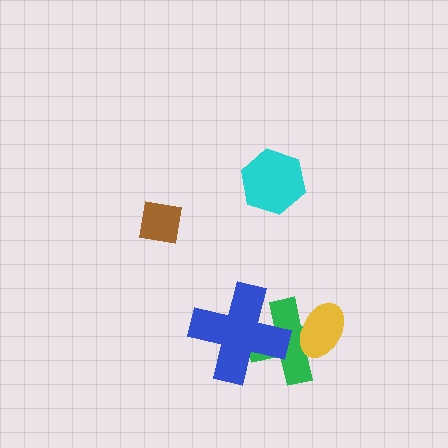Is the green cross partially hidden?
Yes, it is partially covered by another shape.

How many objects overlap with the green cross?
2 objects overlap with the green cross.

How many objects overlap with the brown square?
0 objects overlap with the brown square.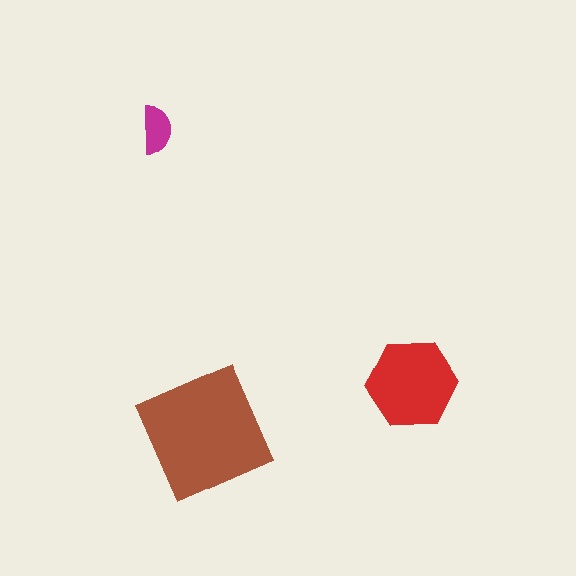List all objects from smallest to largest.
The magenta semicircle, the red hexagon, the brown square.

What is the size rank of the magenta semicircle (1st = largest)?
3rd.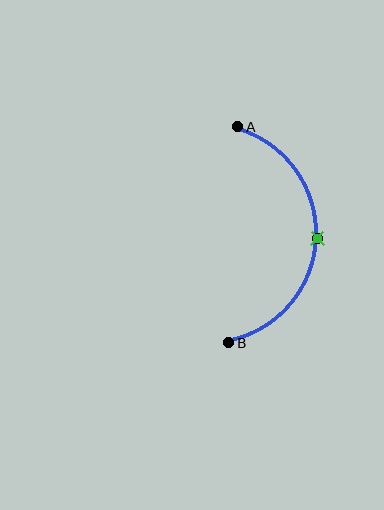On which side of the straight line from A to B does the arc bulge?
The arc bulges to the right of the straight line connecting A and B.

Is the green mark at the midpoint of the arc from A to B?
Yes. The green mark lies on the arc at equal arc-length from both A and B — it is the arc midpoint.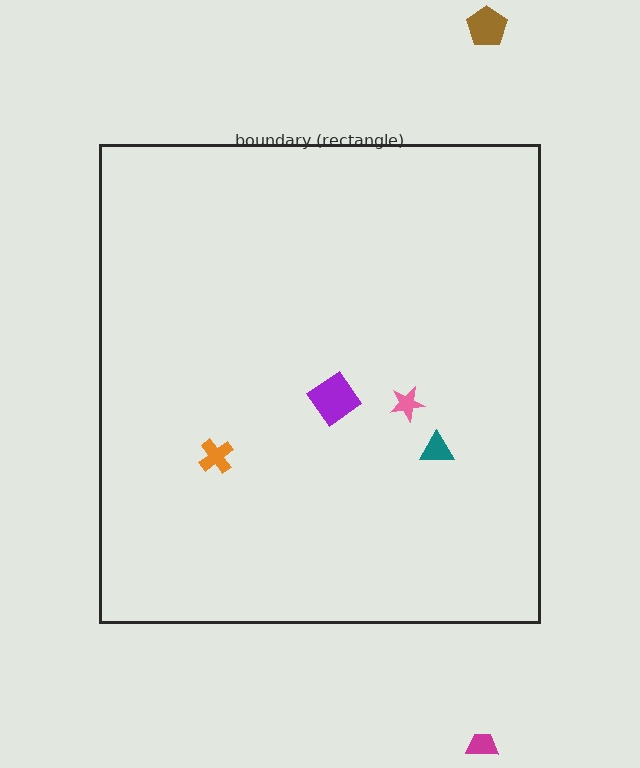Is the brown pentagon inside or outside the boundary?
Outside.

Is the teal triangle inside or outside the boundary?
Inside.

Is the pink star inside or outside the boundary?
Inside.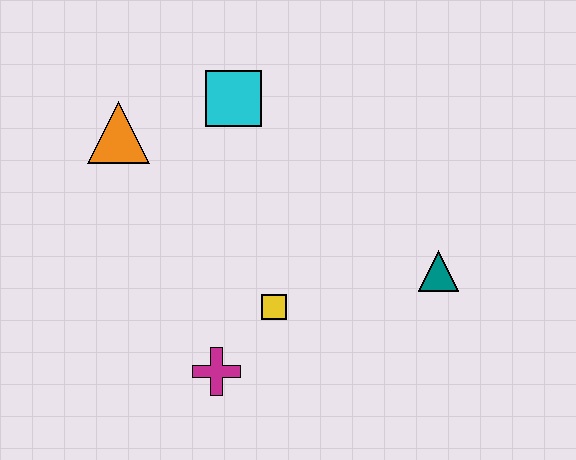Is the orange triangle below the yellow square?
No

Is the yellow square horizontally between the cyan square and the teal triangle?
Yes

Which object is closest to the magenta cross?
The yellow square is closest to the magenta cross.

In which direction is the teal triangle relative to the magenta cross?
The teal triangle is to the right of the magenta cross.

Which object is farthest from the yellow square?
The orange triangle is farthest from the yellow square.